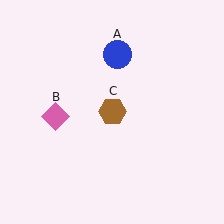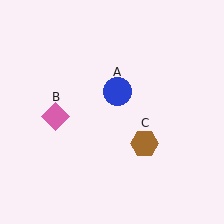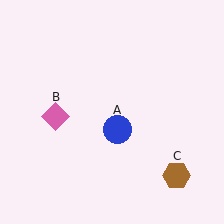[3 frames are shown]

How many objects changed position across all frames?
2 objects changed position: blue circle (object A), brown hexagon (object C).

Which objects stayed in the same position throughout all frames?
Pink diamond (object B) remained stationary.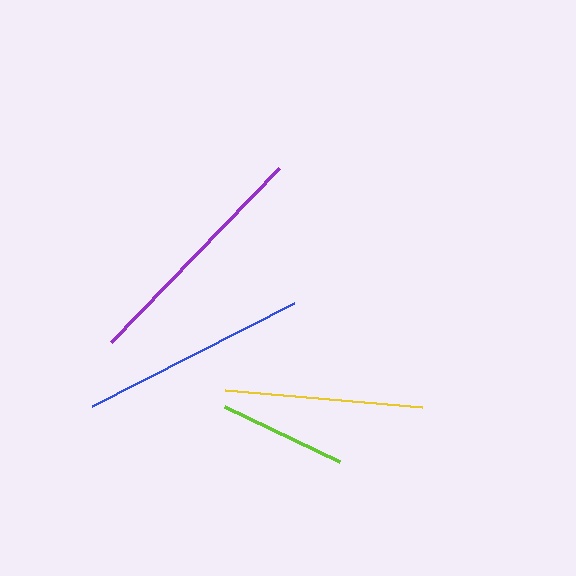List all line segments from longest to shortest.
From longest to shortest: purple, blue, yellow, lime.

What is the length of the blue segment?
The blue segment is approximately 227 pixels long.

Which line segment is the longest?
The purple line is the longest at approximately 242 pixels.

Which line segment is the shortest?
The lime line is the shortest at approximately 128 pixels.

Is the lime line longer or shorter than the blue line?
The blue line is longer than the lime line.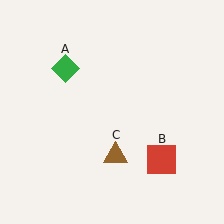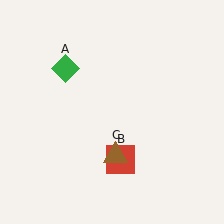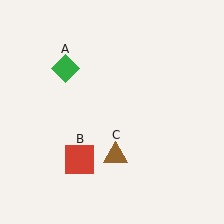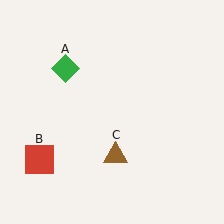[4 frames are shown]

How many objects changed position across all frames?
1 object changed position: red square (object B).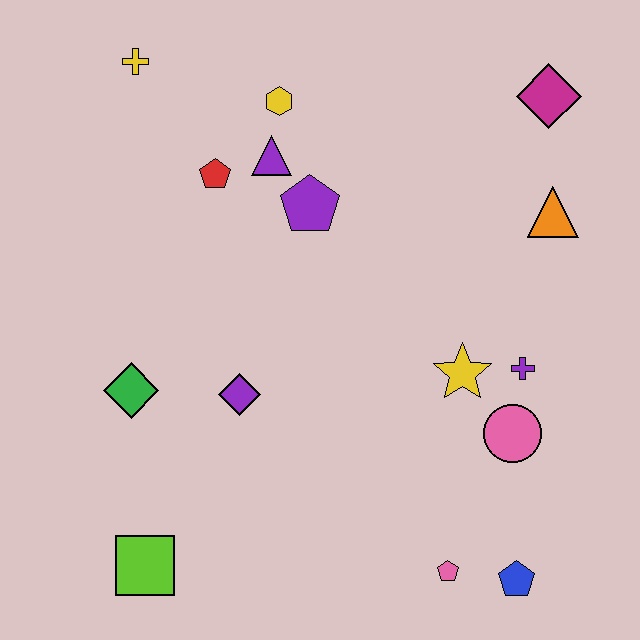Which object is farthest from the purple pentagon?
The blue pentagon is farthest from the purple pentagon.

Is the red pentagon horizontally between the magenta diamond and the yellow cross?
Yes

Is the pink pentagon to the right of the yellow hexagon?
Yes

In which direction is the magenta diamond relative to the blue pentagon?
The magenta diamond is above the blue pentagon.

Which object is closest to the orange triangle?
The magenta diamond is closest to the orange triangle.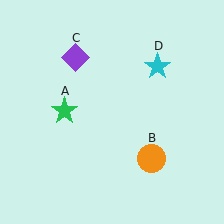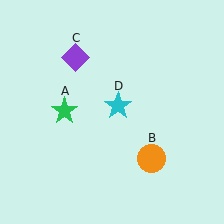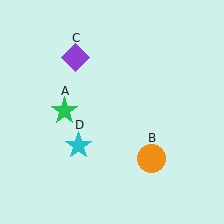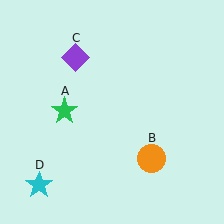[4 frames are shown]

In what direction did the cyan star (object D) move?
The cyan star (object D) moved down and to the left.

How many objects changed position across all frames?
1 object changed position: cyan star (object D).